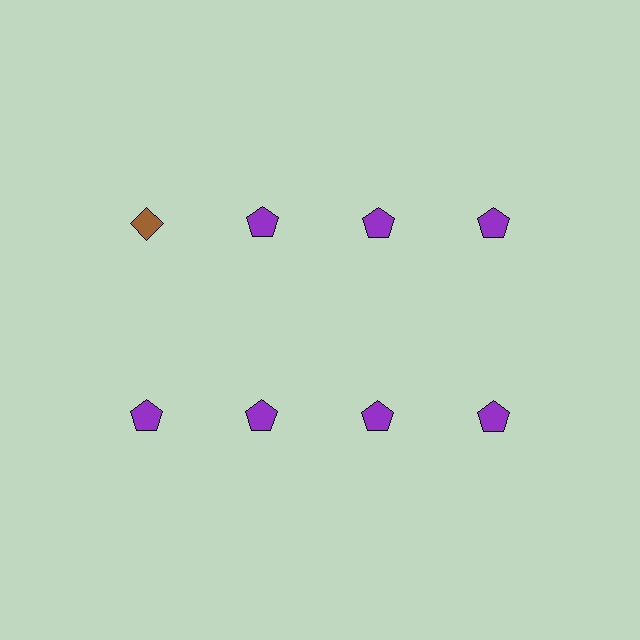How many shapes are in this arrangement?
There are 8 shapes arranged in a grid pattern.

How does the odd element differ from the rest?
It differs in both color (brown instead of purple) and shape (diamond instead of pentagon).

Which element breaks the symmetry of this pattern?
The brown diamond in the top row, leftmost column breaks the symmetry. All other shapes are purple pentagons.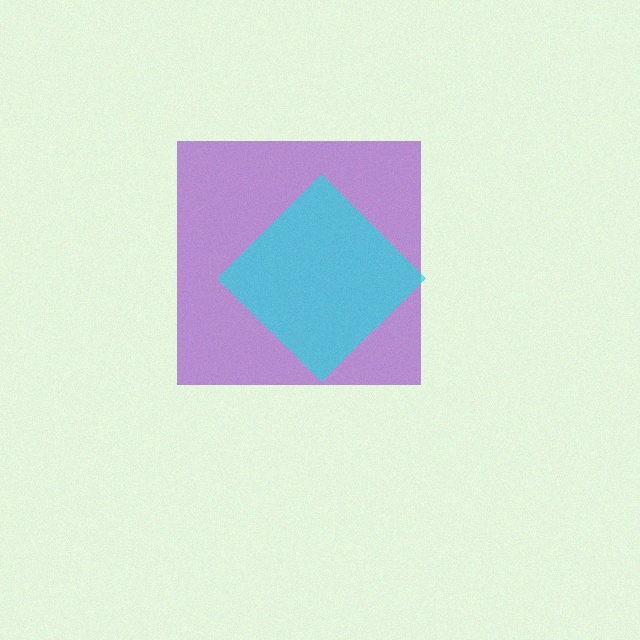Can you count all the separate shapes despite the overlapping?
Yes, there are 2 separate shapes.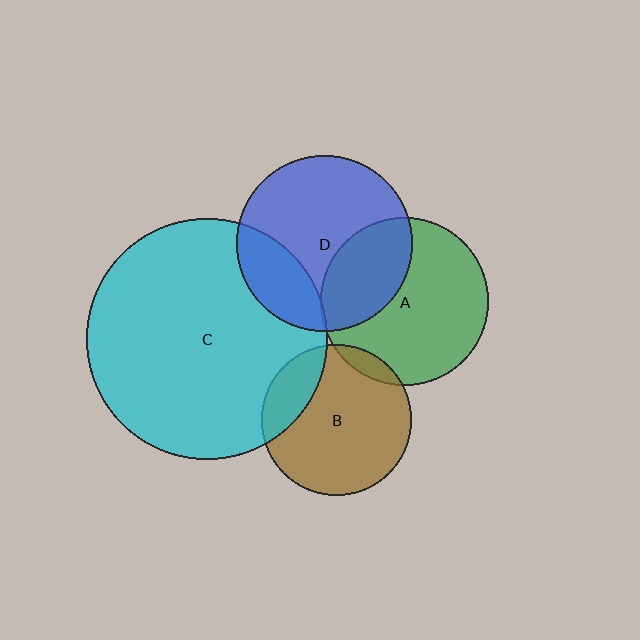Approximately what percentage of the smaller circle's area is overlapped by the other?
Approximately 5%.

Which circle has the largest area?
Circle C (cyan).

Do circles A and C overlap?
Yes.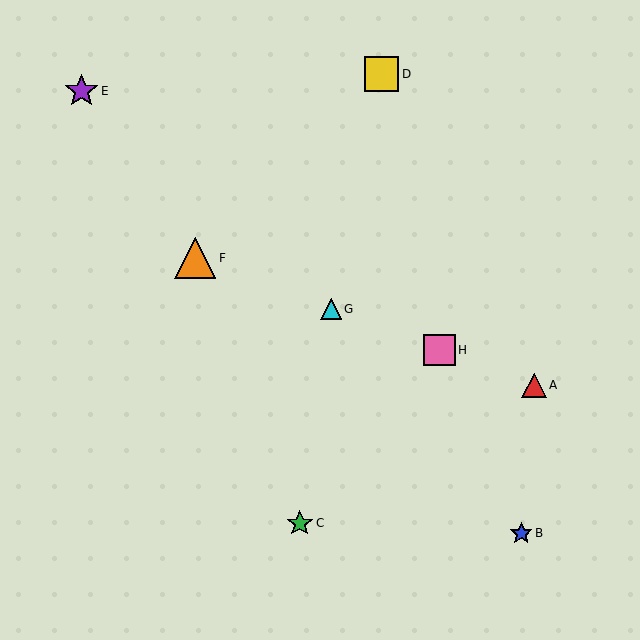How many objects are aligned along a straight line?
4 objects (A, F, G, H) are aligned along a straight line.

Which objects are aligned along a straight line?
Objects A, F, G, H are aligned along a straight line.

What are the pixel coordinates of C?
Object C is at (300, 523).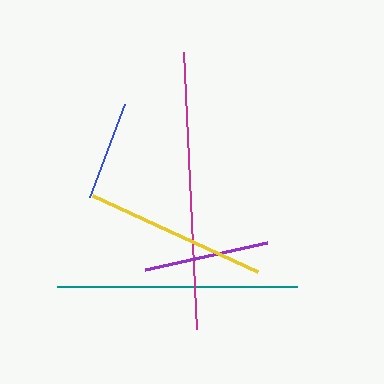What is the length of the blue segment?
The blue segment is approximately 99 pixels long.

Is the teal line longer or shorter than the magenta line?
The magenta line is longer than the teal line.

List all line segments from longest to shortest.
From longest to shortest: magenta, teal, yellow, purple, blue.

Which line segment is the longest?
The magenta line is the longest at approximately 277 pixels.